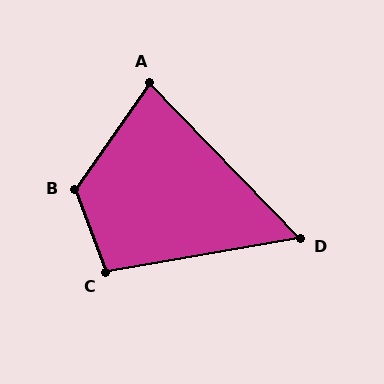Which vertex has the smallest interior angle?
D, at approximately 56 degrees.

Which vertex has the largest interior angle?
B, at approximately 124 degrees.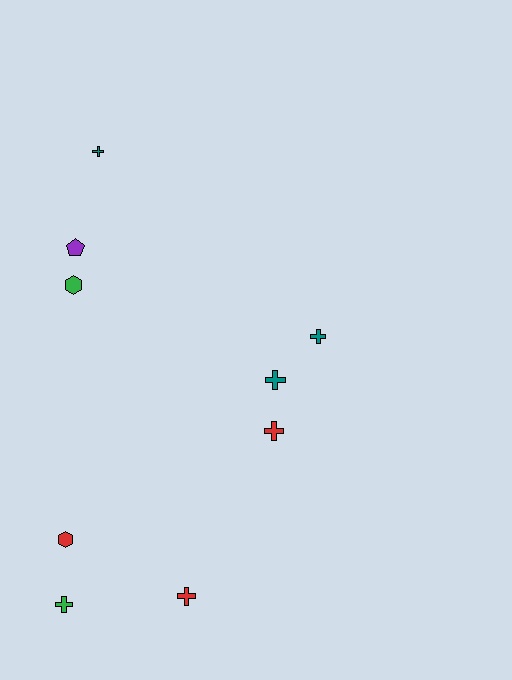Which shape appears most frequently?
Cross, with 6 objects.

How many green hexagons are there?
There is 1 green hexagon.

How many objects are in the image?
There are 9 objects.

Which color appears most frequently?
Teal, with 3 objects.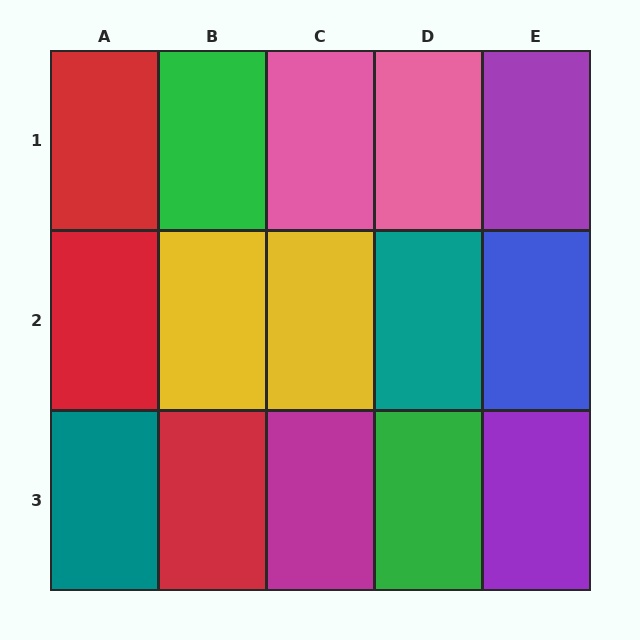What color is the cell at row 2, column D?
Teal.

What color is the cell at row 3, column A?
Teal.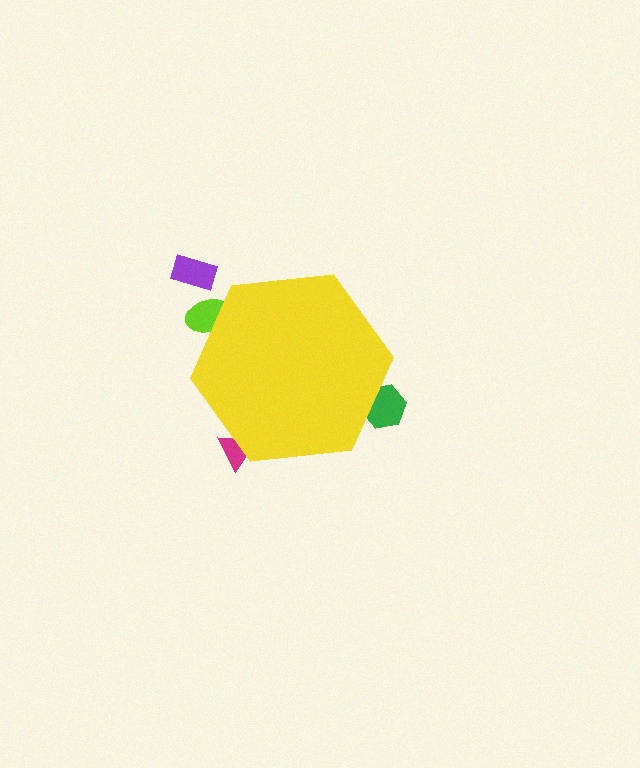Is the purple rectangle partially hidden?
No, the purple rectangle is fully visible.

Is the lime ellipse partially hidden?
Yes, the lime ellipse is partially hidden behind the yellow hexagon.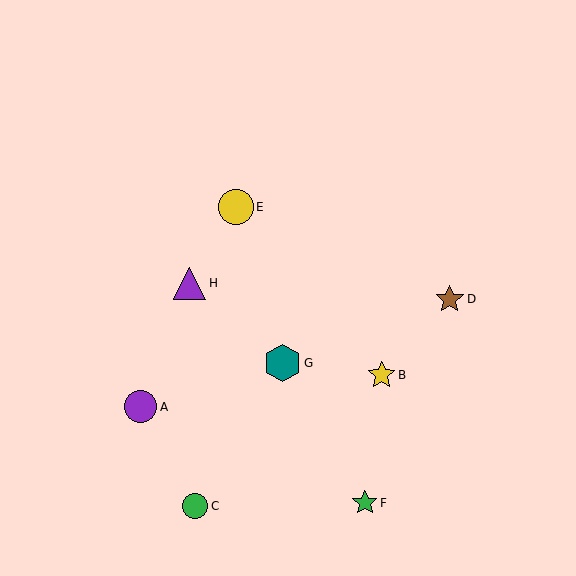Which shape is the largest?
The teal hexagon (labeled G) is the largest.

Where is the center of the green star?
The center of the green star is at (365, 503).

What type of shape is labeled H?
Shape H is a purple triangle.